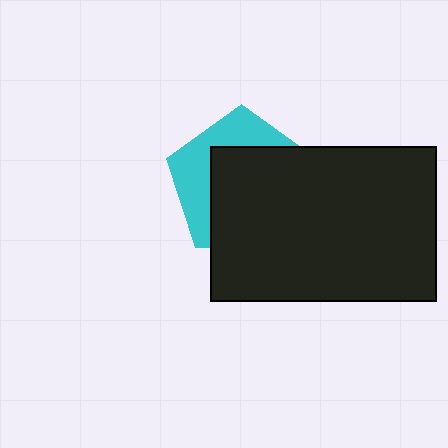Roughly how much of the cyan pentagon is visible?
A small part of it is visible (roughly 36%).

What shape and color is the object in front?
The object in front is a black rectangle.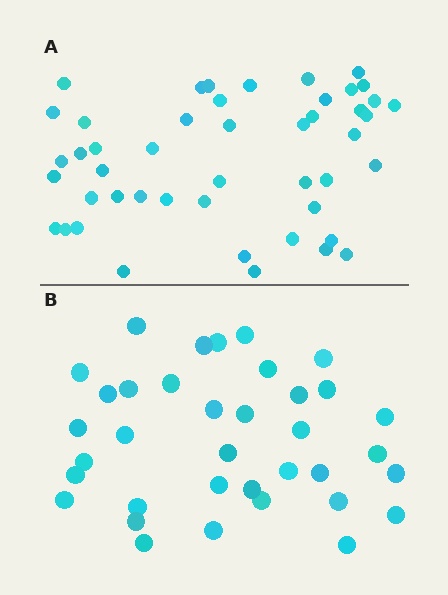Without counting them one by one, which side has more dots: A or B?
Region A (the top region) has more dots.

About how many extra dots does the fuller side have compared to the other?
Region A has roughly 12 or so more dots than region B.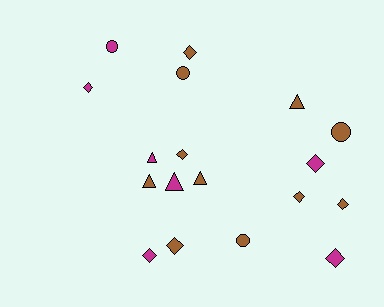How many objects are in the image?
There are 18 objects.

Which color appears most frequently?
Brown, with 11 objects.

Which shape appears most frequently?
Diamond, with 9 objects.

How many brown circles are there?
There are 3 brown circles.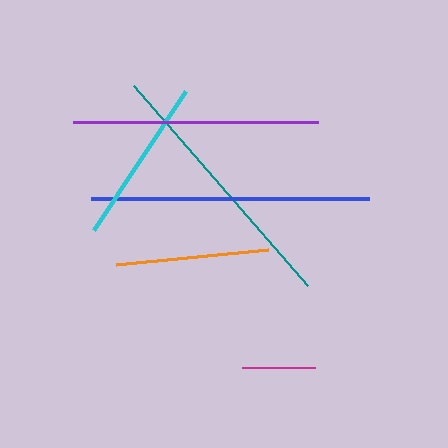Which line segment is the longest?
The blue line is the longest at approximately 278 pixels.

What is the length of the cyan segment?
The cyan segment is approximately 167 pixels long.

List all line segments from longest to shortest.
From longest to shortest: blue, teal, purple, cyan, orange, magenta.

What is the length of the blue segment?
The blue segment is approximately 278 pixels long.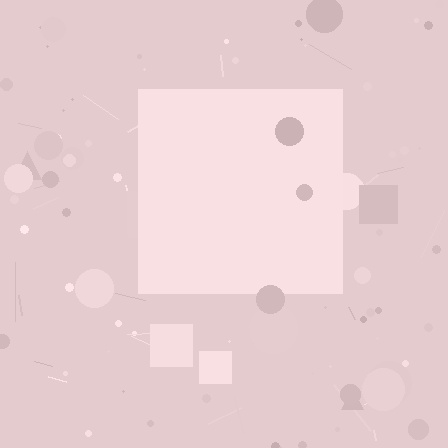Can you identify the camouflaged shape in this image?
The camouflaged shape is a square.